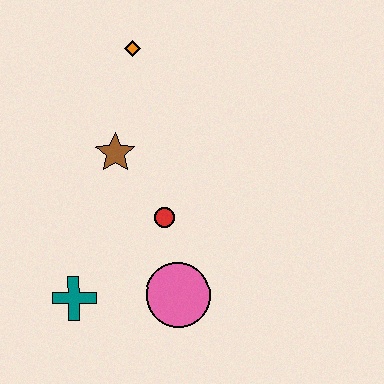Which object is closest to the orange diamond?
The brown star is closest to the orange diamond.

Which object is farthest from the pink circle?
The orange diamond is farthest from the pink circle.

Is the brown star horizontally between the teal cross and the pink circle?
Yes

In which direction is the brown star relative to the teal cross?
The brown star is above the teal cross.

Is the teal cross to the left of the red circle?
Yes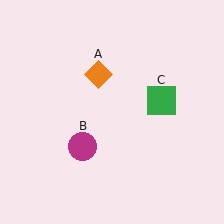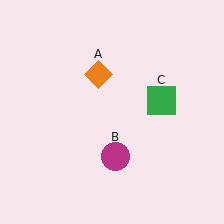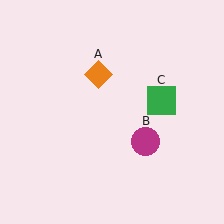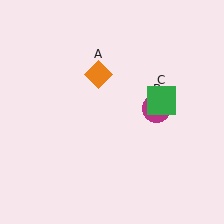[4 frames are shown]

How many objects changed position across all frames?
1 object changed position: magenta circle (object B).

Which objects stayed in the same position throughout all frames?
Orange diamond (object A) and green square (object C) remained stationary.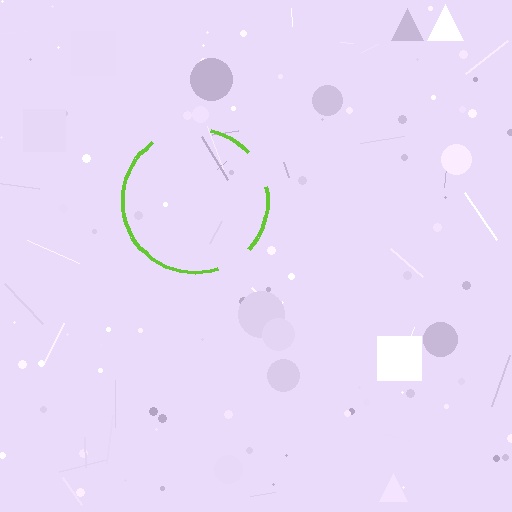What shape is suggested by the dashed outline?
The dashed outline suggests a circle.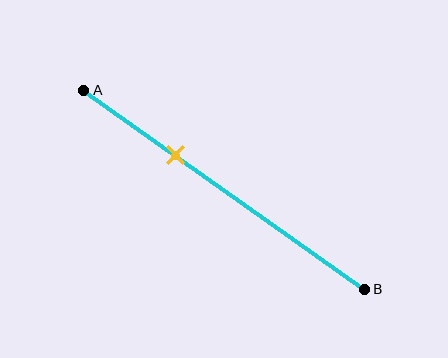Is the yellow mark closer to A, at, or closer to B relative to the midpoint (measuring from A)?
The yellow mark is closer to point A than the midpoint of segment AB.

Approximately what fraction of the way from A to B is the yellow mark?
The yellow mark is approximately 35% of the way from A to B.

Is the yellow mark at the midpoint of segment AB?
No, the mark is at about 35% from A, not at the 50% midpoint.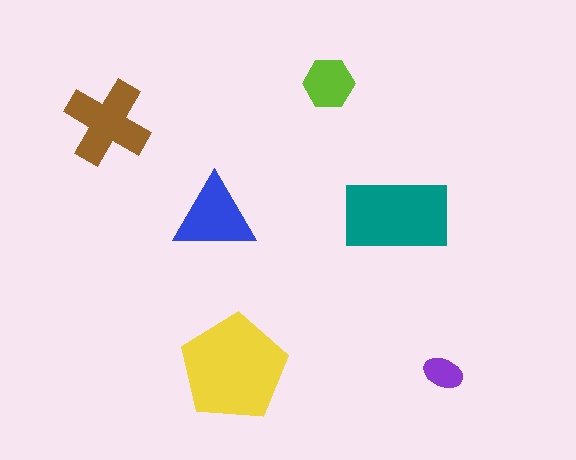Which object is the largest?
The yellow pentagon.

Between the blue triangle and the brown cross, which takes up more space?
The brown cross.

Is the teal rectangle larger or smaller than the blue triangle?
Larger.